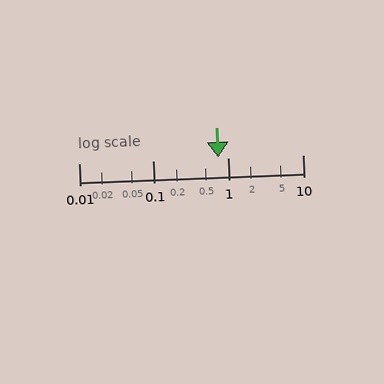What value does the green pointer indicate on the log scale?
The pointer indicates approximately 0.73.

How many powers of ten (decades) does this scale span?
The scale spans 3 decades, from 0.01 to 10.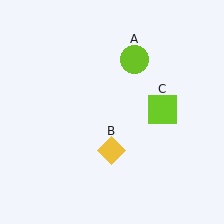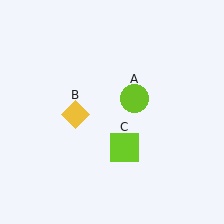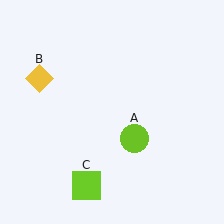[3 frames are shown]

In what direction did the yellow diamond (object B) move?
The yellow diamond (object B) moved up and to the left.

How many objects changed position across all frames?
3 objects changed position: lime circle (object A), yellow diamond (object B), lime square (object C).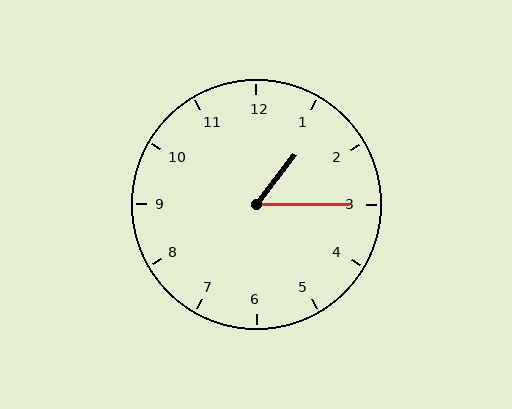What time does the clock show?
1:15.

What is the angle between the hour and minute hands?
Approximately 52 degrees.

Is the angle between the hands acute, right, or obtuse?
It is acute.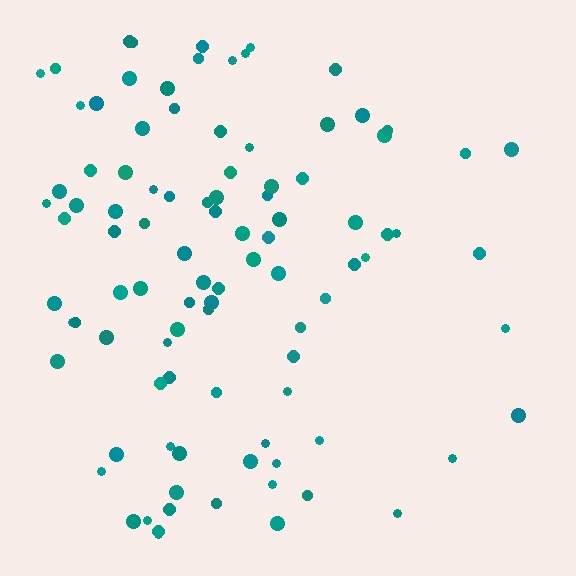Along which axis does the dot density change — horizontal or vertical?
Horizontal.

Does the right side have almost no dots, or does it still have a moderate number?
Still a moderate number, just noticeably fewer than the left.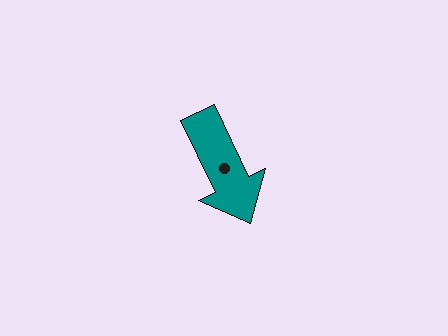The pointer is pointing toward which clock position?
Roughly 5 o'clock.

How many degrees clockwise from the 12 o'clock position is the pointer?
Approximately 154 degrees.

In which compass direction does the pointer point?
Southeast.